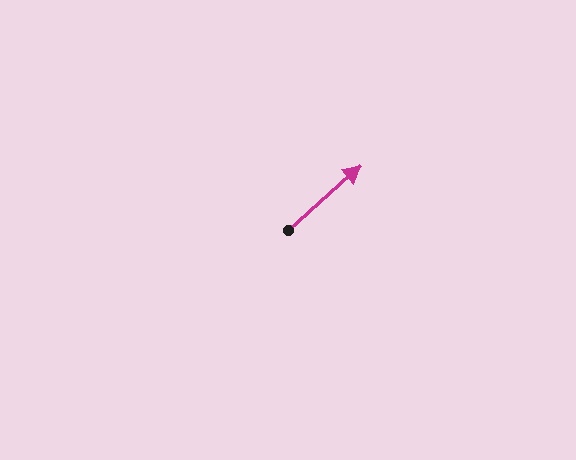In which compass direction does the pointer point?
Northeast.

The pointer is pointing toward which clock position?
Roughly 2 o'clock.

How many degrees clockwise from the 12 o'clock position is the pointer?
Approximately 48 degrees.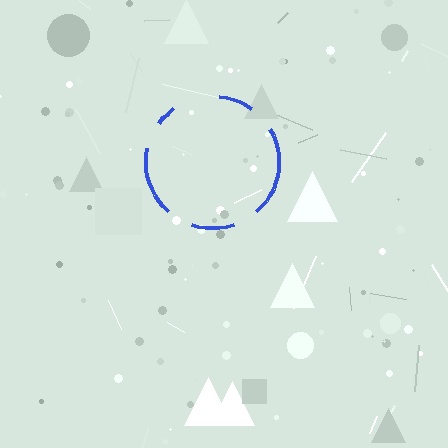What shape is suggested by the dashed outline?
The dashed outline suggests a circle.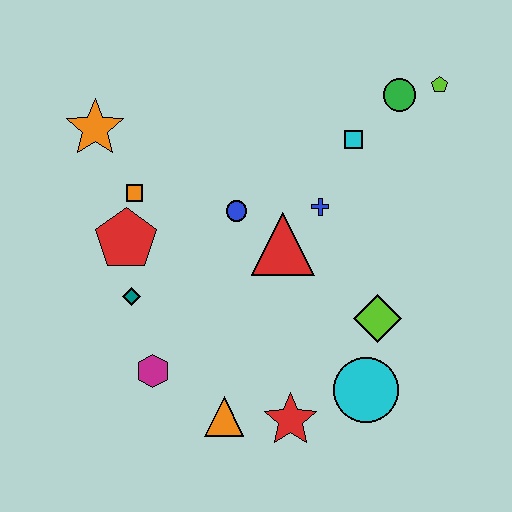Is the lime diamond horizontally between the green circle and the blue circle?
Yes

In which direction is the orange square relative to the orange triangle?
The orange square is above the orange triangle.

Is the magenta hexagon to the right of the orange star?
Yes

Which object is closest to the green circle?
The lime pentagon is closest to the green circle.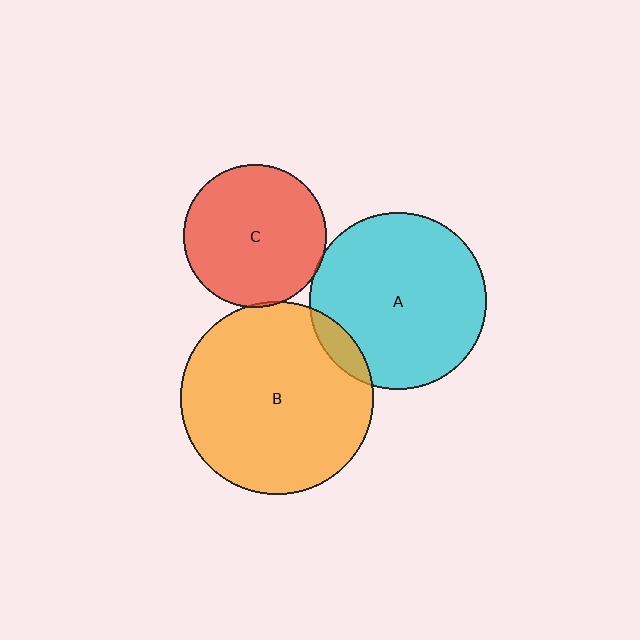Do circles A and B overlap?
Yes.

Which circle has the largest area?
Circle B (orange).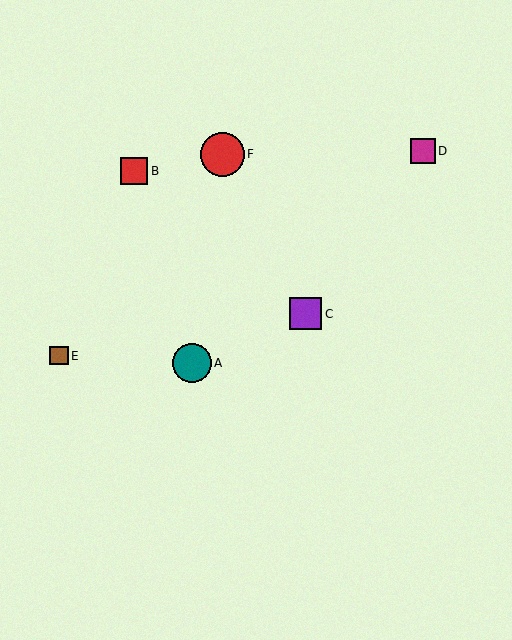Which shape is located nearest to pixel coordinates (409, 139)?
The magenta square (labeled D) at (423, 151) is nearest to that location.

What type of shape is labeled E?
Shape E is a brown square.